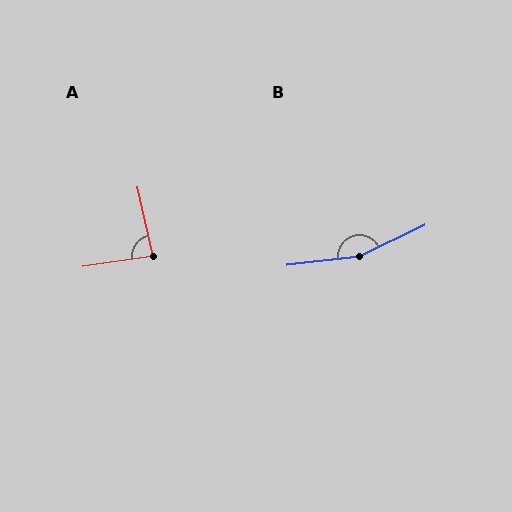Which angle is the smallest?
A, at approximately 86 degrees.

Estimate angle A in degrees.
Approximately 86 degrees.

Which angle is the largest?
B, at approximately 161 degrees.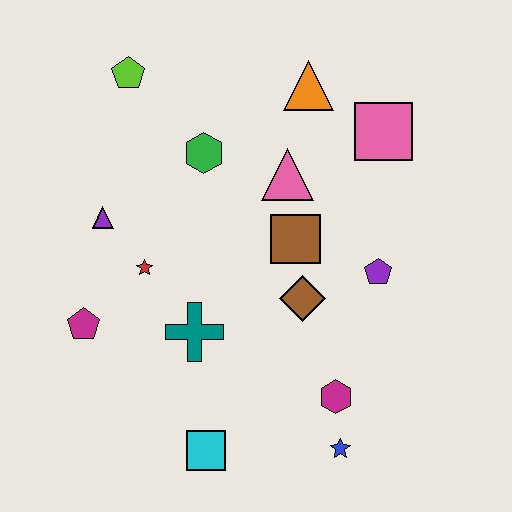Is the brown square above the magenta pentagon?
Yes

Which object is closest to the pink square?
The orange triangle is closest to the pink square.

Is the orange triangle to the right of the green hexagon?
Yes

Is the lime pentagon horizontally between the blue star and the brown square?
No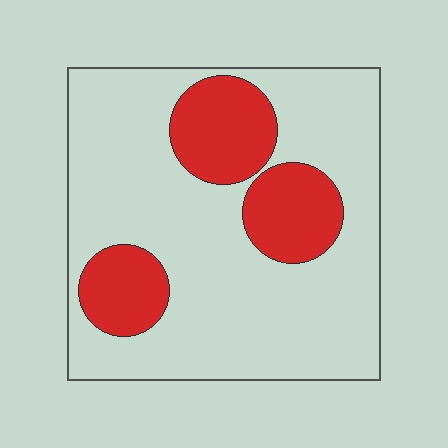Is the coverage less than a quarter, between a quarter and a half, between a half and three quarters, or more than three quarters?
Less than a quarter.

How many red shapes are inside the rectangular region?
3.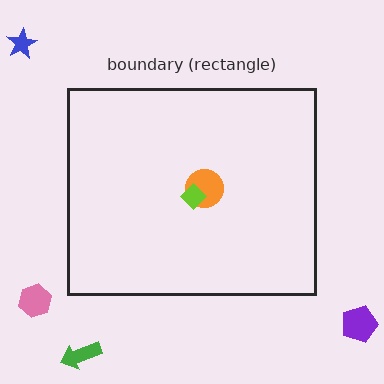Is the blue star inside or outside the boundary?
Outside.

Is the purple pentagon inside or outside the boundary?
Outside.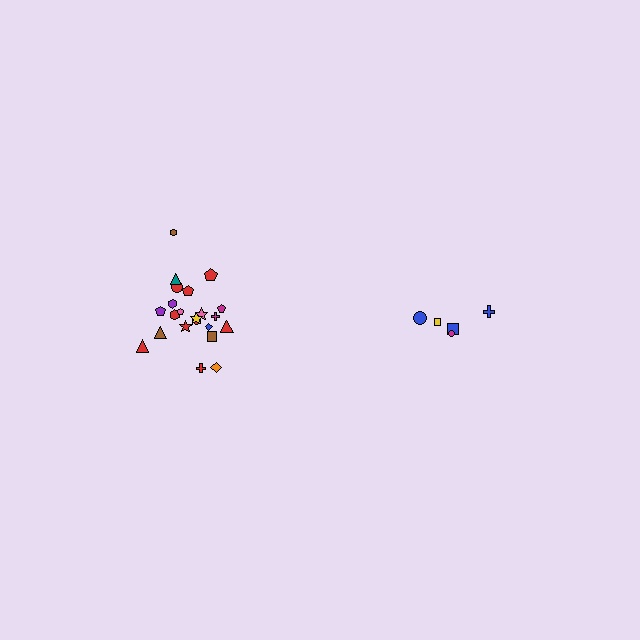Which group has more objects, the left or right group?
The left group.